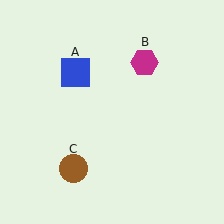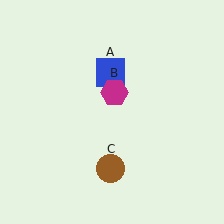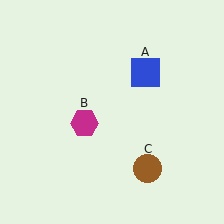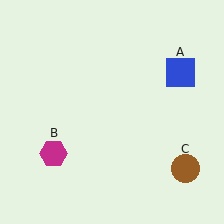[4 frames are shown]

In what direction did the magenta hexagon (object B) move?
The magenta hexagon (object B) moved down and to the left.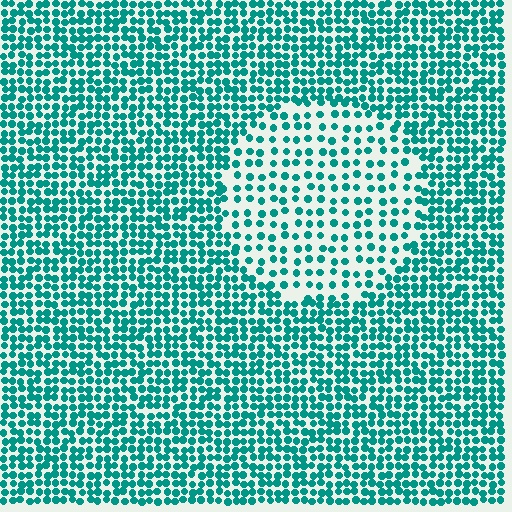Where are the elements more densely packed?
The elements are more densely packed outside the circle boundary.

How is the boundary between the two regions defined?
The boundary is defined by a change in element density (approximately 2.0x ratio). All elements are the same color, size, and shape.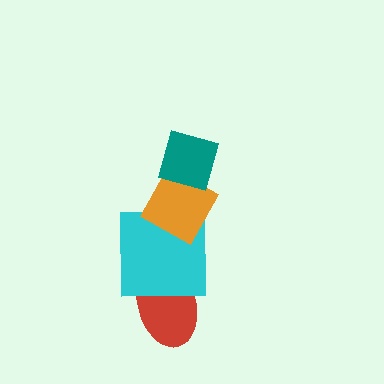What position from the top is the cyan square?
The cyan square is 3rd from the top.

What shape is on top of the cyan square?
The orange diamond is on top of the cyan square.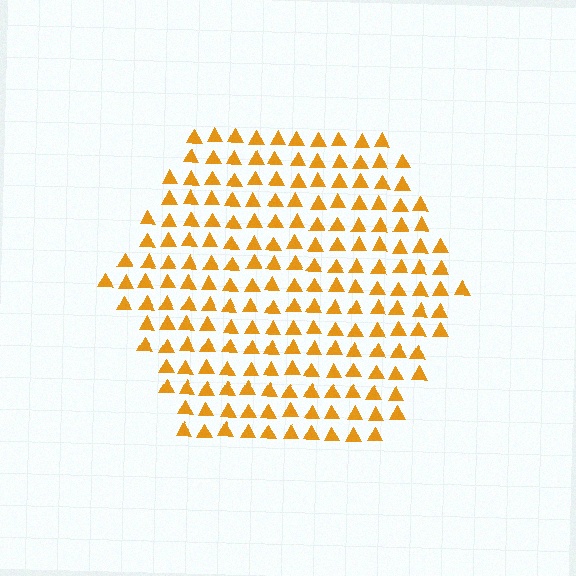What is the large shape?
The large shape is a hexagon.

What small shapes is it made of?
It is made of small triangles.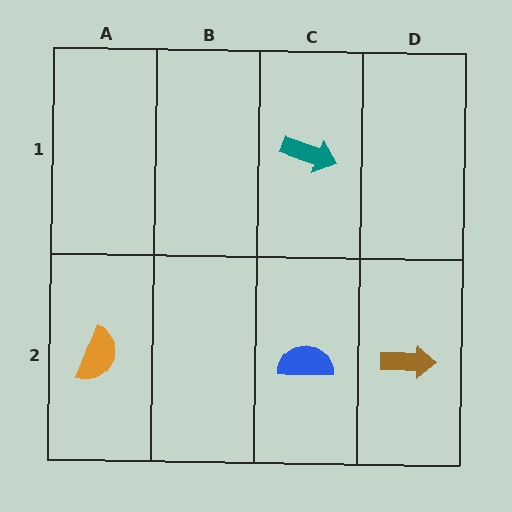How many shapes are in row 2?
3 shapes.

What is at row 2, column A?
An orange semicircle.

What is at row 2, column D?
A brown arrow.